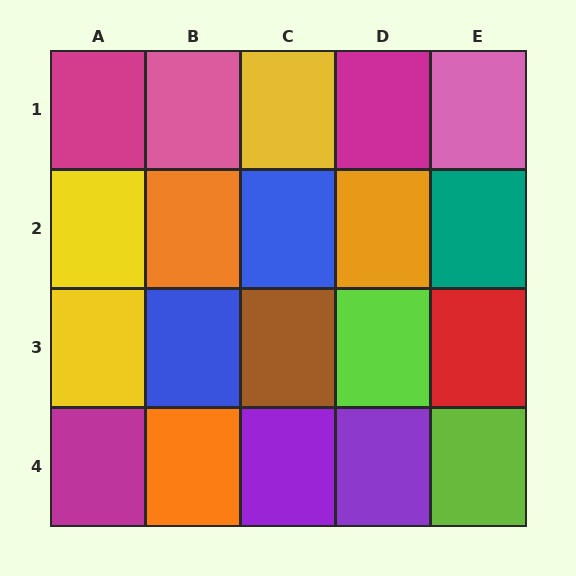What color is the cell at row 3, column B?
Blue.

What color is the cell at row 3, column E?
Red.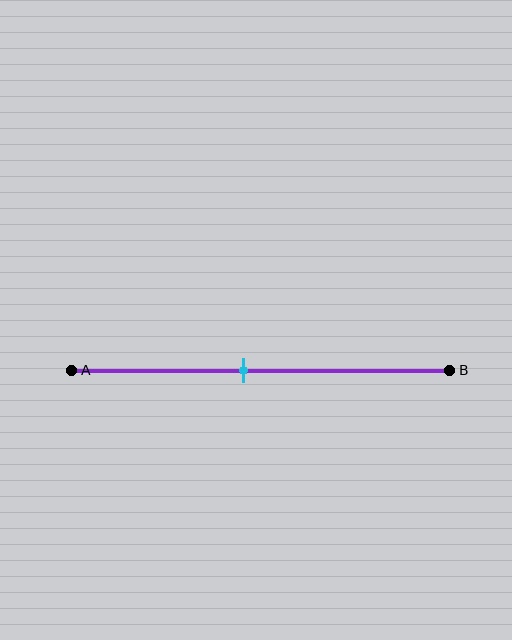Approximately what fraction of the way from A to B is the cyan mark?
The cyan mark is approximately 45% of the way from A to B.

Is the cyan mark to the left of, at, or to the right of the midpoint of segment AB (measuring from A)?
The cyan mark is to the left of the midpoint of segment AB.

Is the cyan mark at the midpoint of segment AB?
No, the mark is at about 45% from A, not at the 50% midpoint.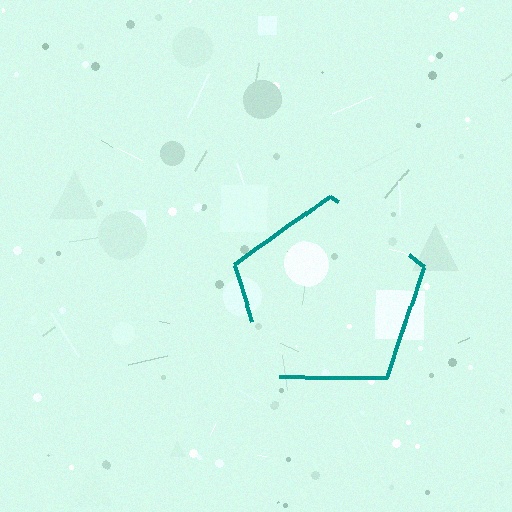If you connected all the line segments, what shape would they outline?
They would outline a pentagon.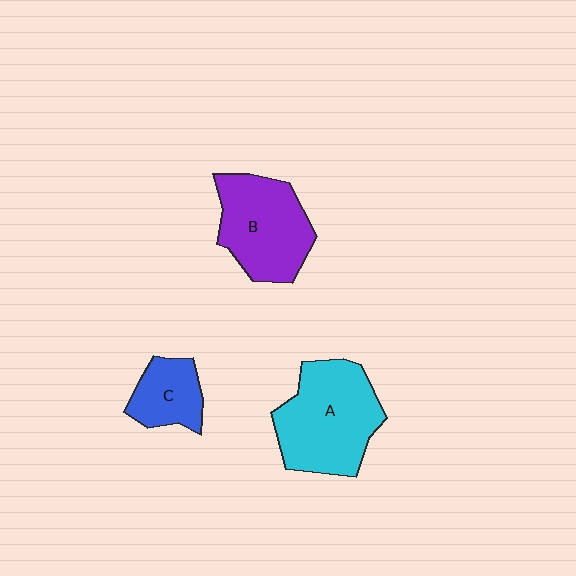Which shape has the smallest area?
Shape C (blue).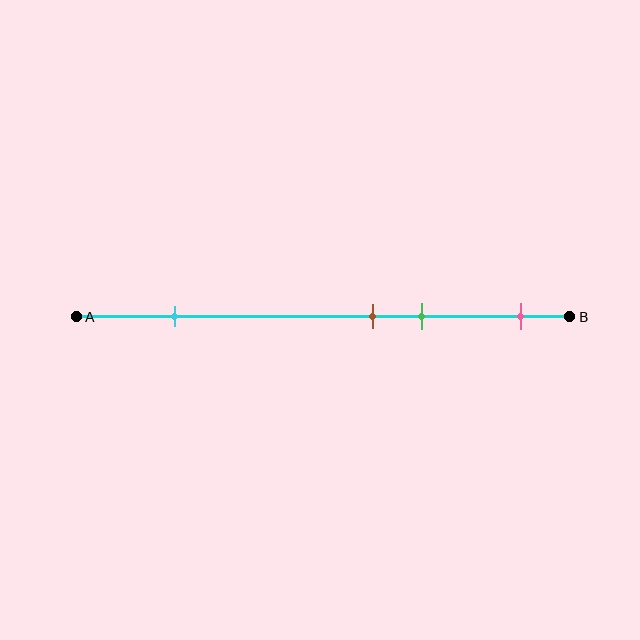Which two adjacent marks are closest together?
The brown and green marks are the closest adjacent pair.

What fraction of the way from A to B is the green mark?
The green mark is approximately 70% (0.7) of the way from A to B.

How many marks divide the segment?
There are 4 marks dividing the segment.